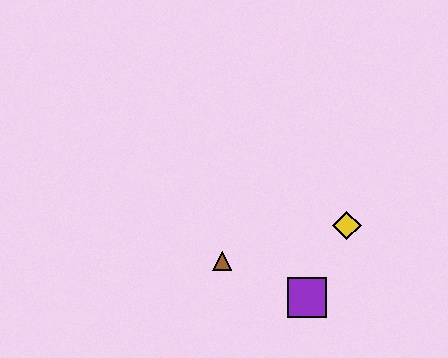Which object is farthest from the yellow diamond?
The brown triangle is farthest from the yellow diamond.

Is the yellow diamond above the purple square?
Yes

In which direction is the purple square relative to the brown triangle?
The purple square is to the right of the brown triangle.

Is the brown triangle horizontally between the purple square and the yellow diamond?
No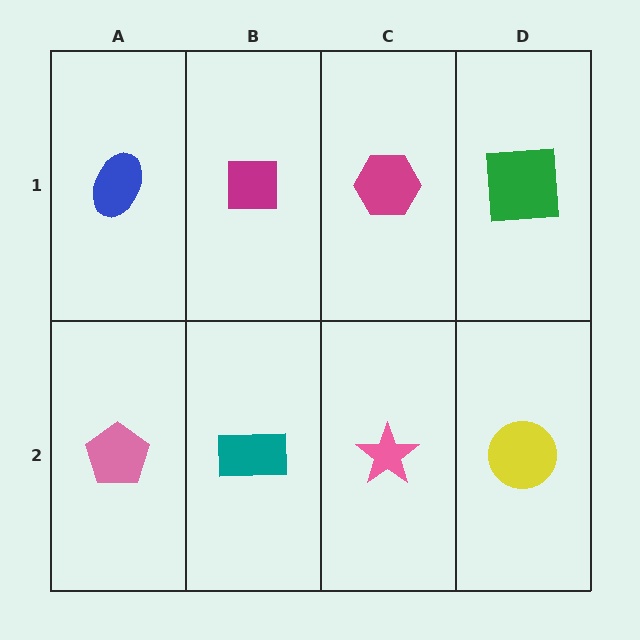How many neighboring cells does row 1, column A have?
2.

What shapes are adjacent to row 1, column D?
A yellow circle (row 2, column D), a magenta hexagon (row 1, column C).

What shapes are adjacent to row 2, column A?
A blue ellipse (row 1, column A), a teal rectangle (row 2, column B).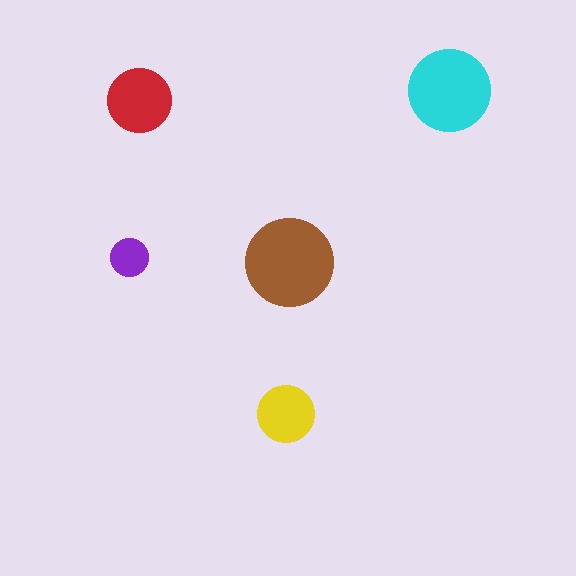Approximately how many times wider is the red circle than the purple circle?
About 1.5 times wider.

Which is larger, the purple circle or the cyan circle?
The cyan one.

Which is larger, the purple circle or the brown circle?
The brown one.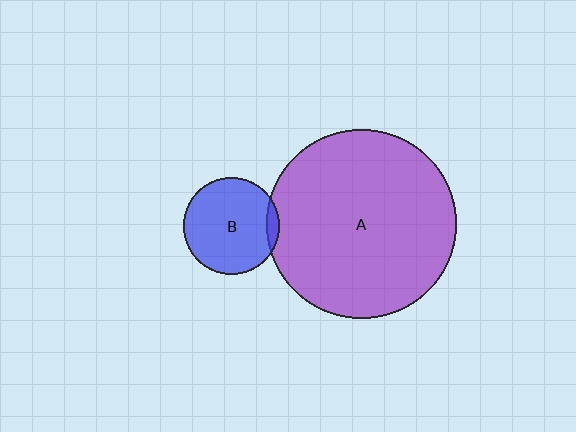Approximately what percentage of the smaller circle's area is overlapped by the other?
Approximately 5%.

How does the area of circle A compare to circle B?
Approximately 3.8 times.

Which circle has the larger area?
Circle A (purple).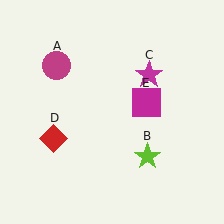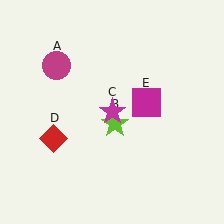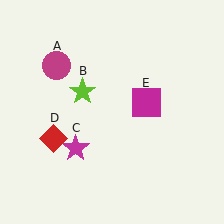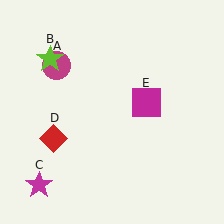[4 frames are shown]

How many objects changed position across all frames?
2 objects changed position: lime star (object B), magenta star (object C).